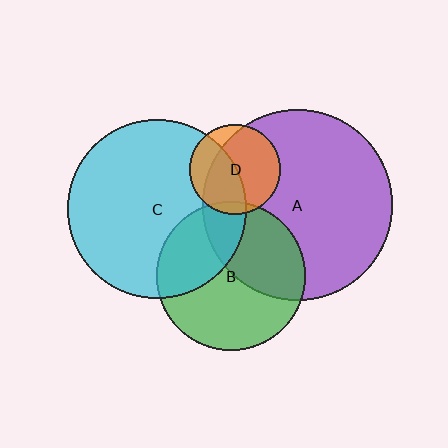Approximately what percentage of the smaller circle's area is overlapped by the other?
Approximately 35%.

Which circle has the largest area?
Circle A (purple).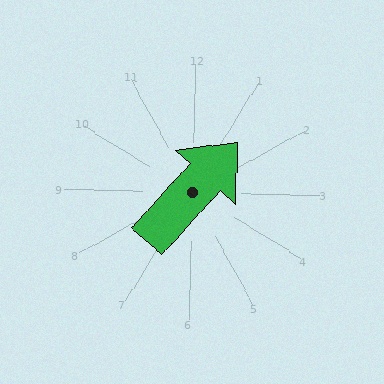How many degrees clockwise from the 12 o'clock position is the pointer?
Approximately 41 degrees.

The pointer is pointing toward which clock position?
Roughly 1 o'clock.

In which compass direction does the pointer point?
Northeast.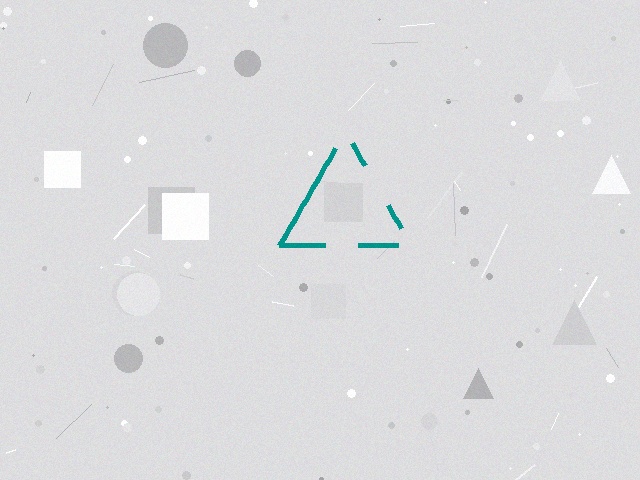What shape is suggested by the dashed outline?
The dashed outline suggests a triangle.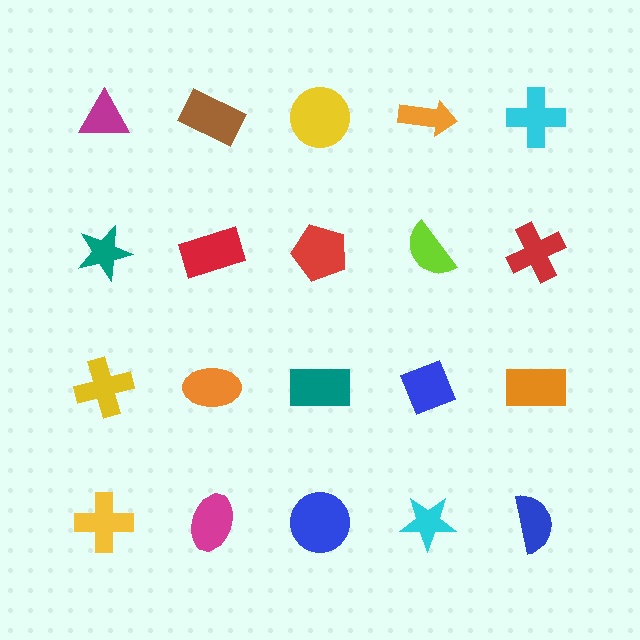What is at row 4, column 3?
A blue circle.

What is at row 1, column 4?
An orange arrow.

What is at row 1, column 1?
A magenta triangle.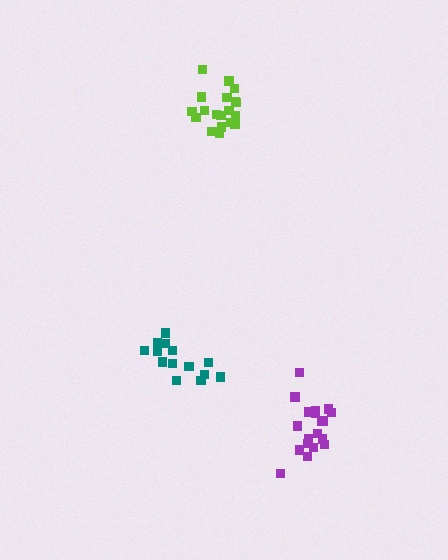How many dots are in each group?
Group 1: 19 dots, Group 2: 14 dots, Group 3: 19 dots (52 total).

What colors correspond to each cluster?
The clusters are colored: lime, teal, purple.